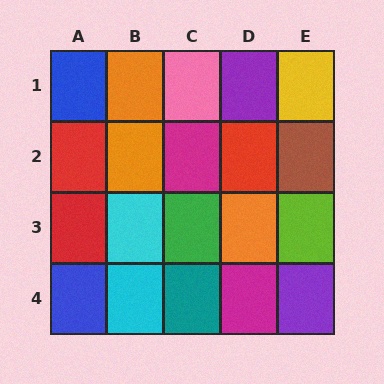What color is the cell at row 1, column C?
Pink.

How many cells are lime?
1 cell is lime.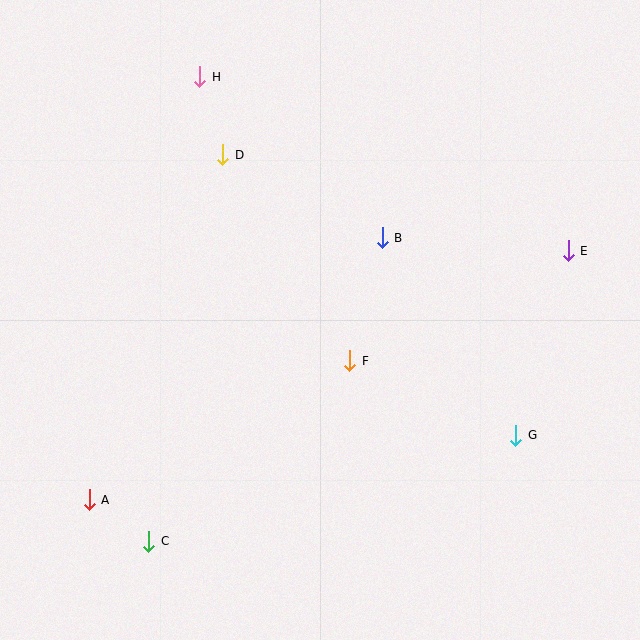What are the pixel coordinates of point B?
Point B is at (382, 238).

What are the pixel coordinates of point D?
Point D is at (223, 155).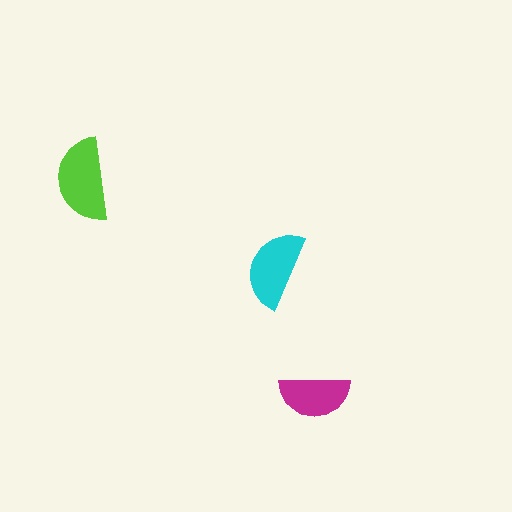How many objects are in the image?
There are 3 objects in the image.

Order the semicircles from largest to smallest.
the lime one, the cyan one, the magenta one.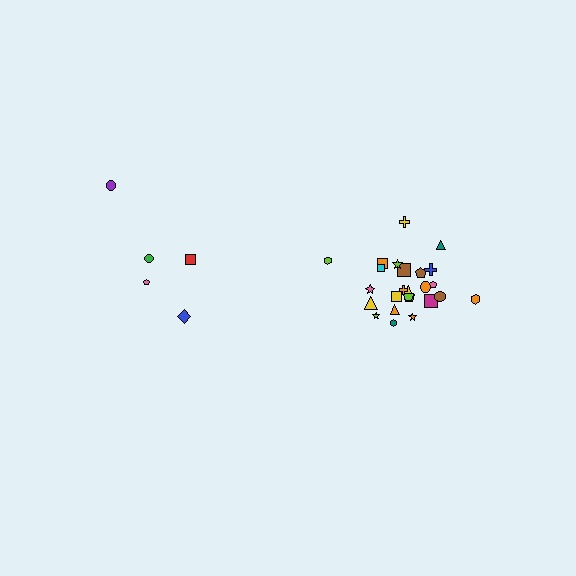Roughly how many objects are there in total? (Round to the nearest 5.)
Roughly 30 objects in total.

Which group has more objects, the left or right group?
The right group.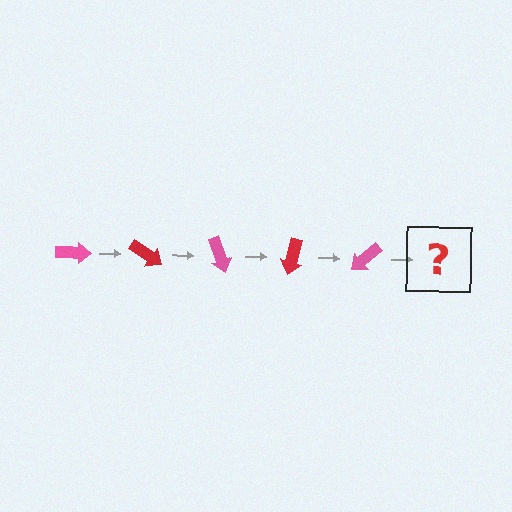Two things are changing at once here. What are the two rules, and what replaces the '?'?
The two rules are that it rotates 35 degrees each step and the color cycles through pink and red. The '?' should be a red arrow, rotated 175 degrees from the start.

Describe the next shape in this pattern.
It should be a red arrow, rotated 175 degrees from the start.